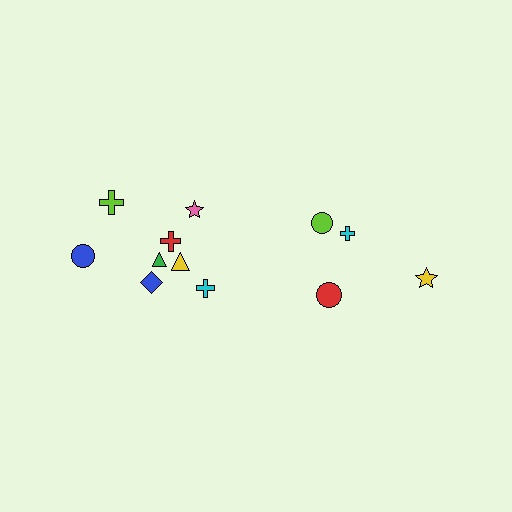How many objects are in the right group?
There are 4 objects.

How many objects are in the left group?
There are 8 objects.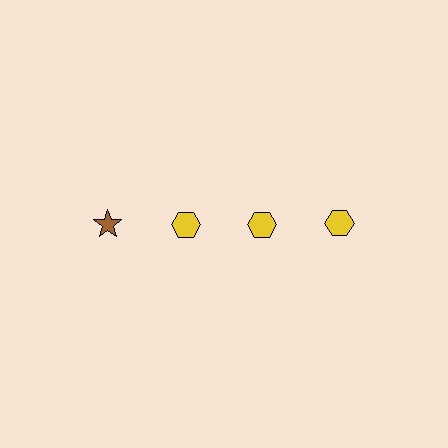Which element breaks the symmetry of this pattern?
The brown star in the top row, leftmost column breaks the symmetry. All other shapes are yellow hexagons.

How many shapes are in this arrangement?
There are 4 shapes arranged in a grid pattern.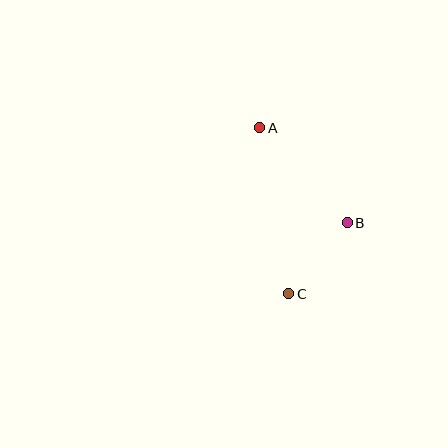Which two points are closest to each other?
Points B and C are closest to each other.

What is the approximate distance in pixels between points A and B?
The distance between A and B is approximately 129 pixels.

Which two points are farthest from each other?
Points A and C are farthest from each other.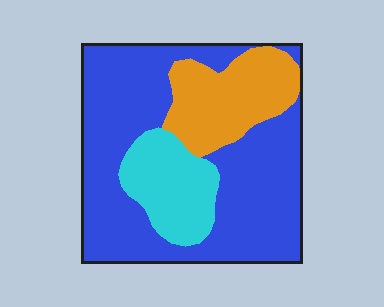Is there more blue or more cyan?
Blue.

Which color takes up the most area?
Blue, at roughly 65%.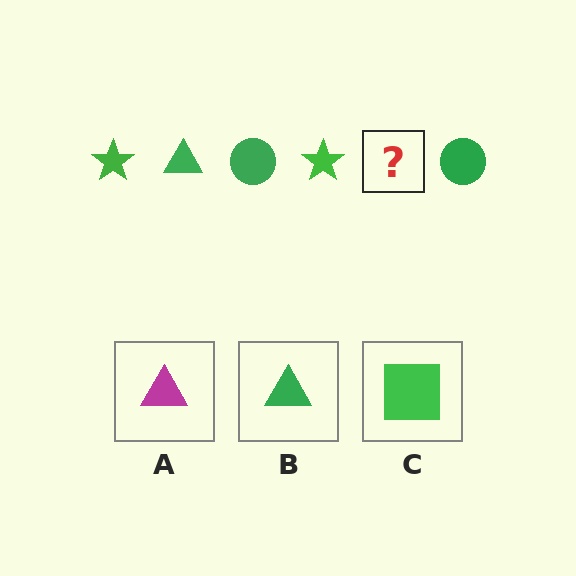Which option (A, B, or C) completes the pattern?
B.